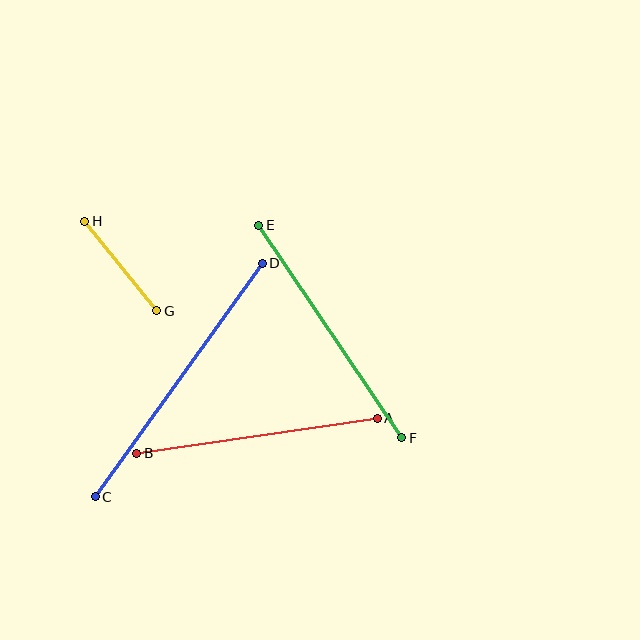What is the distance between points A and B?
The distance is approximately 243 pixels.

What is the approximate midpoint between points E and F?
The midpoint is at approximately (330, 331) pixels.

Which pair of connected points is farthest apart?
Points C and D are farthest apart.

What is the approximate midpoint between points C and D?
The midpoint is at approximately (179, 380) pixels.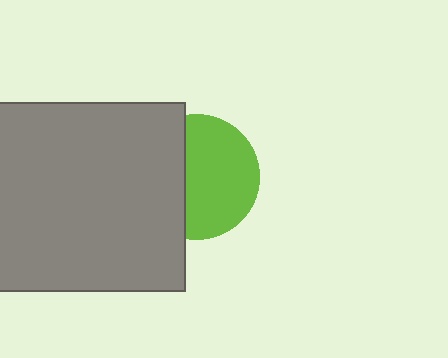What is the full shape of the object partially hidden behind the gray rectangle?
The partially hidden object is a lime circle.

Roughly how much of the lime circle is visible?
About half of it is visible (roughly 61%).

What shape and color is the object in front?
The object in front is a gray rectangle.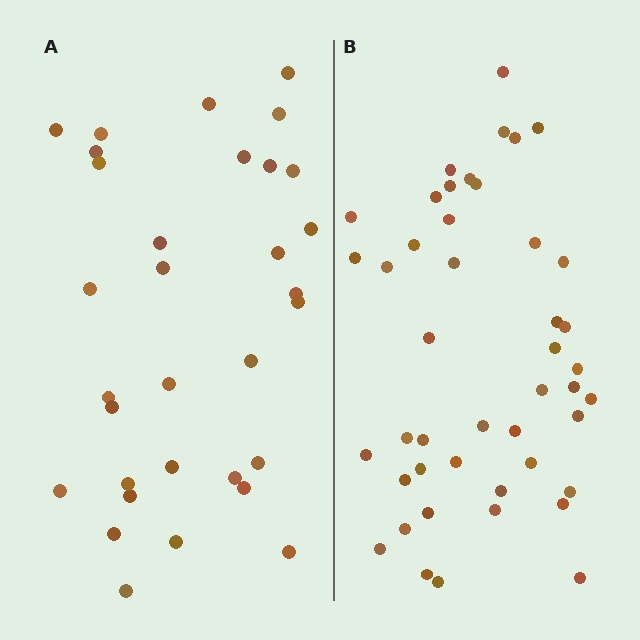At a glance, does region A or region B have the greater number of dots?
Region B (the right region) has more dots.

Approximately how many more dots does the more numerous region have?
Region B has approximately 15 more dots than region A.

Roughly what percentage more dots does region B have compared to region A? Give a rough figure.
About 40% more.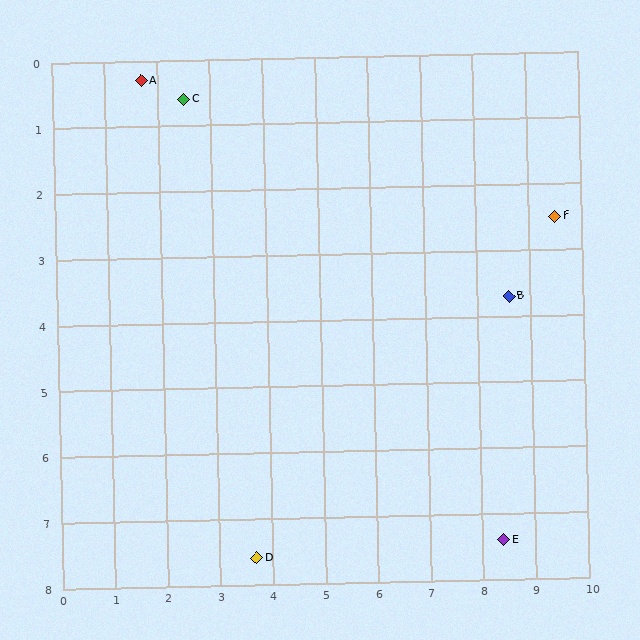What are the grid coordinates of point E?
Point E is at approximately (8.4, 7.4).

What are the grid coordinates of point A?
Point A is at approximately (1.7, 0.3).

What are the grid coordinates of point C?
Point C is at approximately (2.5, 0.6).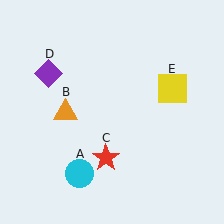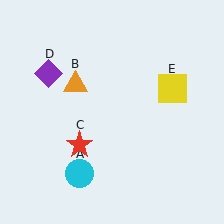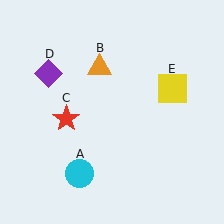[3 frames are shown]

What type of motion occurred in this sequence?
The orange triangle (object B), red star (object C) rotated clockwise around the center of the scene.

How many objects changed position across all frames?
2 objects changed position: orange triangle (object B), red star (object C).